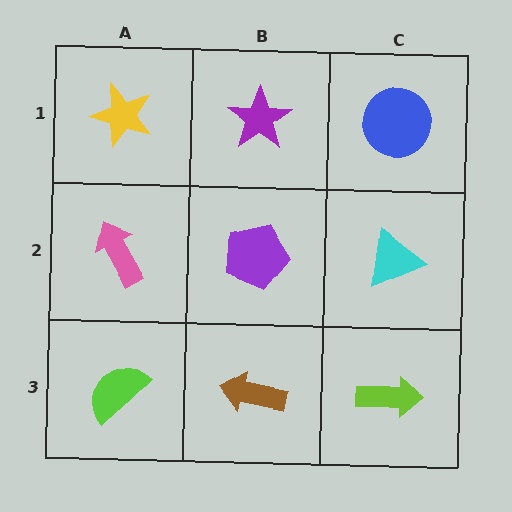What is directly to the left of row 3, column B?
A lime semicircle.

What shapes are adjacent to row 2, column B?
A purple star (row 1, column B), a brown arrow (row 3, column B), a pink arrow (row 2, column A), a cyan triangle (row 2, column C).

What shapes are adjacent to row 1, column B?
A purple pentagon (row 2, column B), a yellow star (row 1, column A), a blue circle (row 1, column C).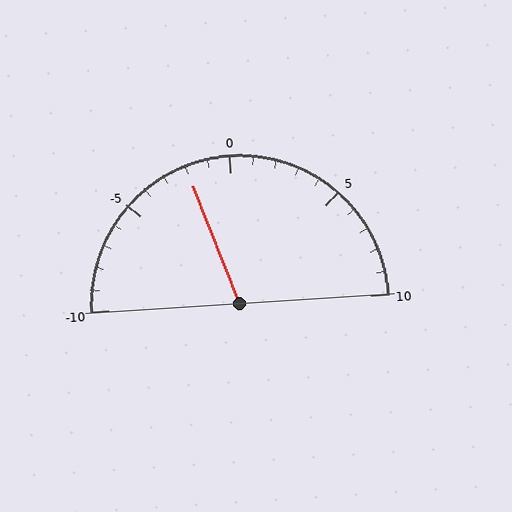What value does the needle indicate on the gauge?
The needle indicates approximately -2.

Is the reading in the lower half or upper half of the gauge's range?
The reading is in the lower half of the range (-10 to 10).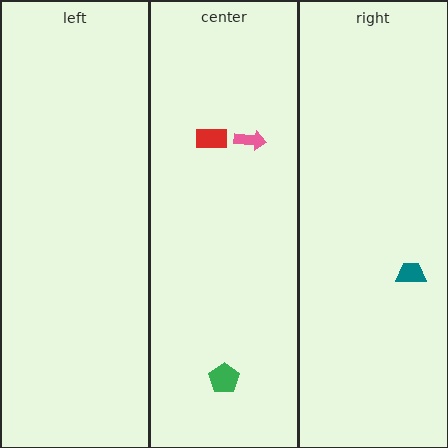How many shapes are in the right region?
1.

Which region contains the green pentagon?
The center region.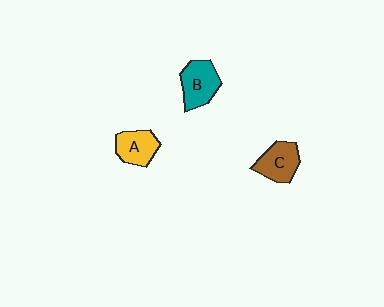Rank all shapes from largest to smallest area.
From largest to smallest: B (teal), C (brown), A (yellow).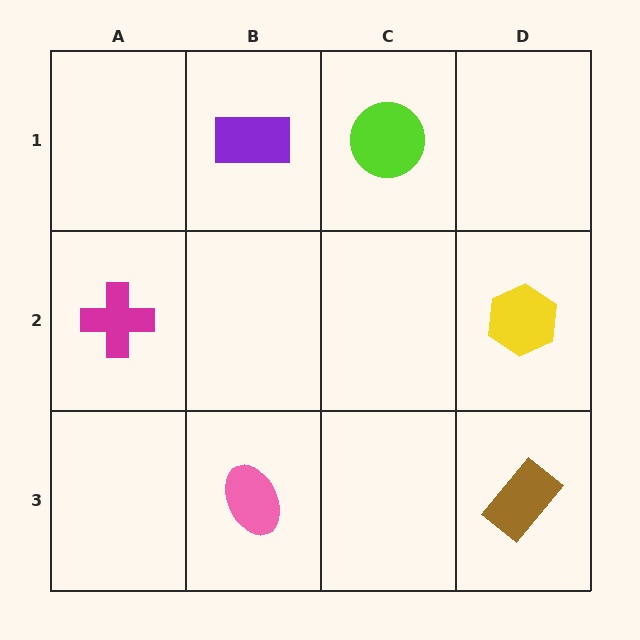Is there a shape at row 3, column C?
No, that cell is empty.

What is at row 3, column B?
A pink ellipse.